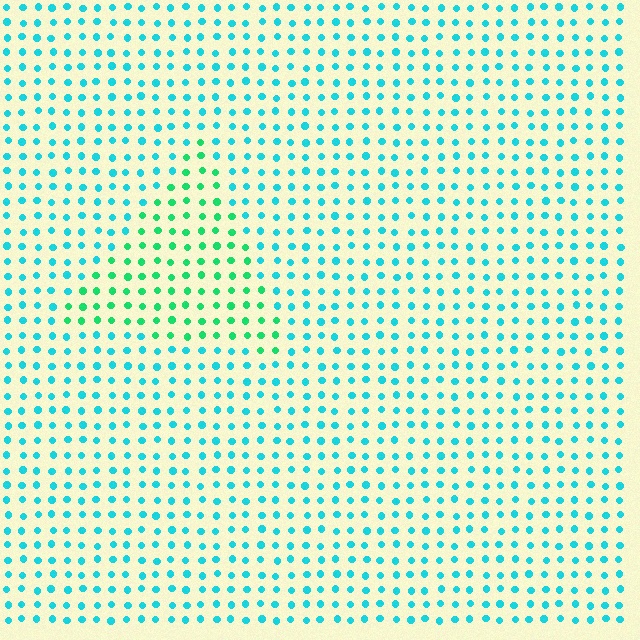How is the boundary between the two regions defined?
The boundary is defined purely by a slight shift in hue (about 38 degrees). Spacing, size, and orientation are identical on both sides.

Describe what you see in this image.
The image is filled with small cyan elements in a uniform arrangement. A triangle-shaped region is visible where the elements are tinted to a slightly different hue, forming a subtle color boundary.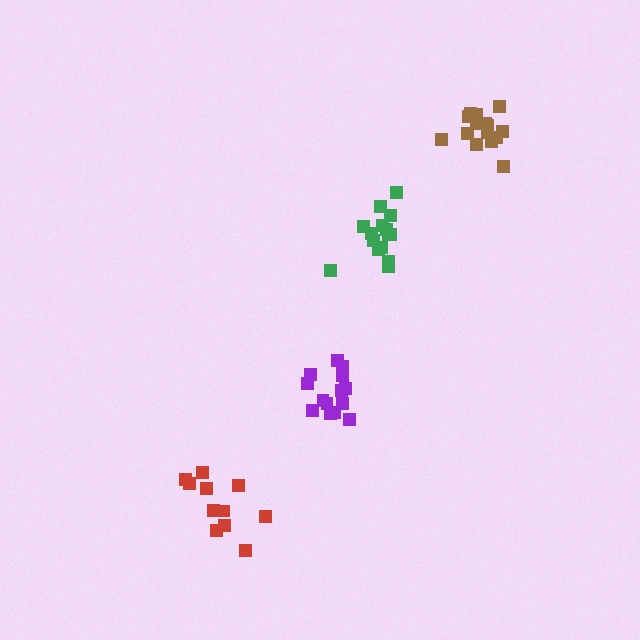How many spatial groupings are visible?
There are 4 spatial groupings.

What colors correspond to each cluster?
The clusters are colored: purple, brown, green, red.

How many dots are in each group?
Group 1: 14 dots, Group 2: 15 dots, Group 3: 15 dots, Group 4: 11 dots (55 total).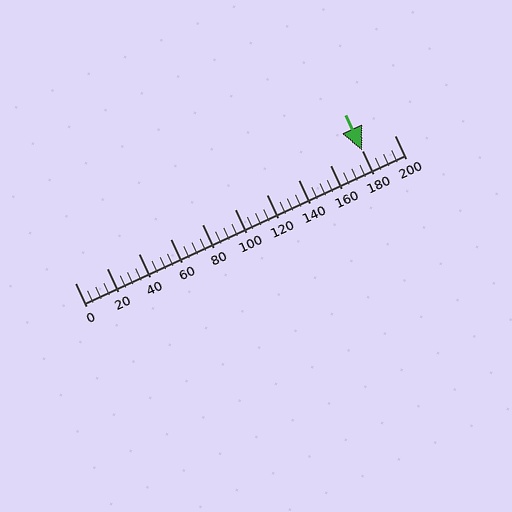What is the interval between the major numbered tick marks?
The major tick marks are spaced 20 units apart.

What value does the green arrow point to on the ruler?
The green arrow points to approximately 180.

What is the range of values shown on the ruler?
The ruler shows values from 0 to 200.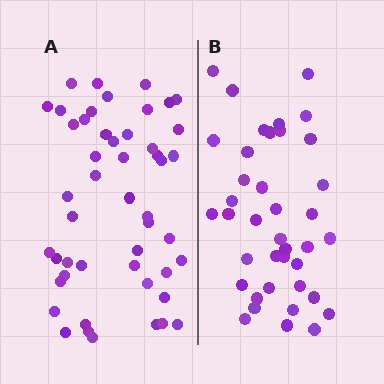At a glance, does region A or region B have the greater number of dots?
Region A (the left region) has more dots.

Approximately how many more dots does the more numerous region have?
Region A has roughly 10 or so more dots than region B.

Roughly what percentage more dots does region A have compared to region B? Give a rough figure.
About 25% more.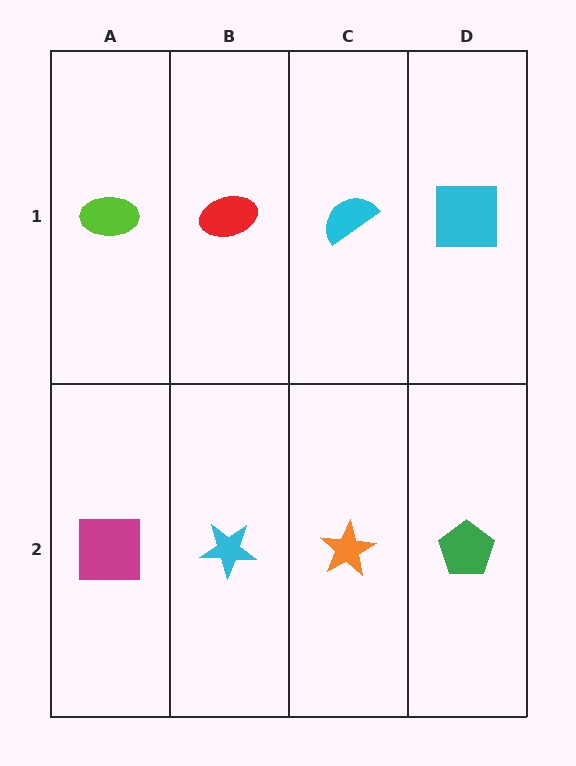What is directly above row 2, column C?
A cyan semicircle.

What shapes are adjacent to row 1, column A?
A magenta square (row 2, column A), a red ellipse (row 1, column B).